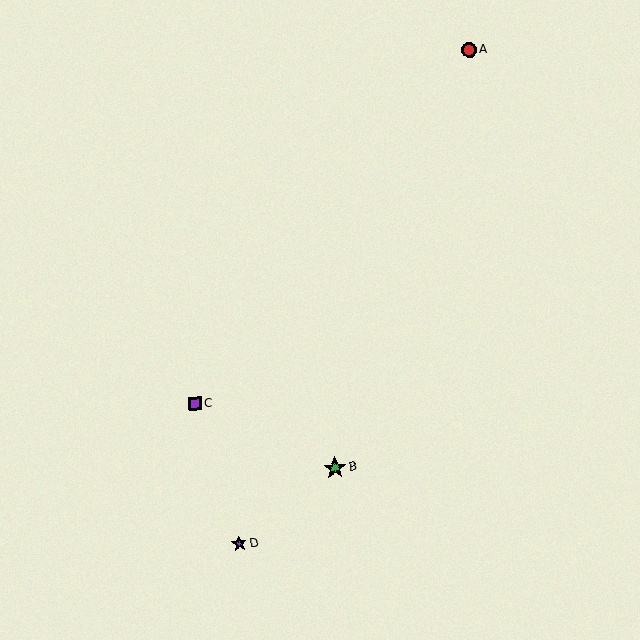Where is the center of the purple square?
The center of the purple square is at (195, 404).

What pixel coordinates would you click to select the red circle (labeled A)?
Click at (469, 50) to select the red circle A.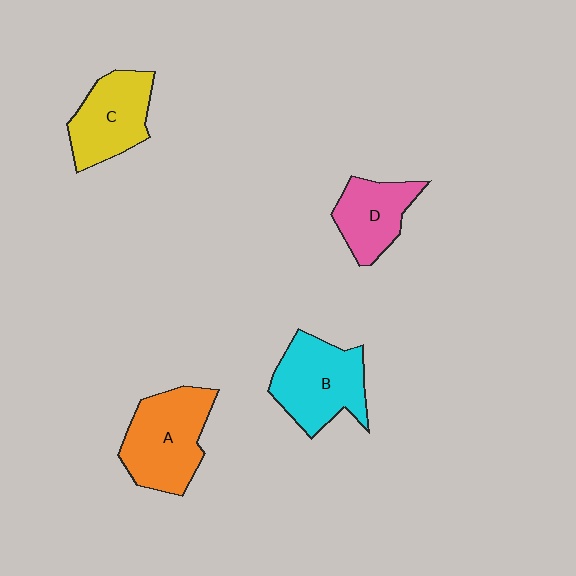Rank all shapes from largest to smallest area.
From largest to smallest: A (orange), B (cyan), C (yellow), D (pink).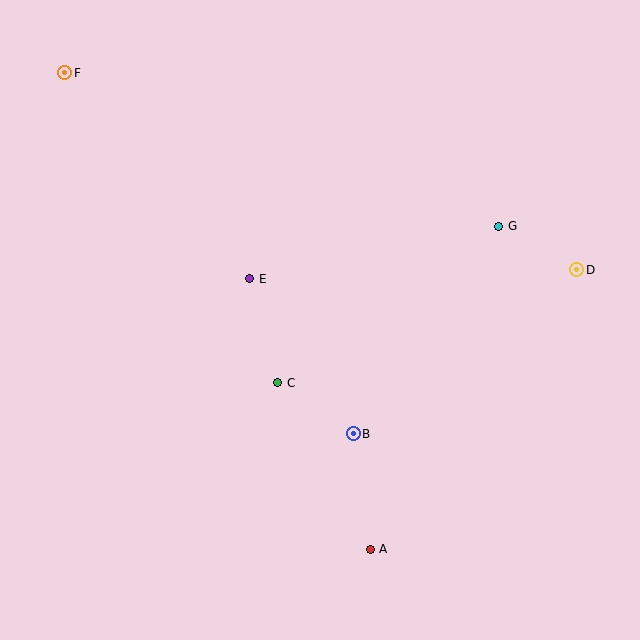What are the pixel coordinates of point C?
Point C is at (278, 383).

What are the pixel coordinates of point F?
Point F is at (65, 73).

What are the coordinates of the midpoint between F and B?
The midpoint between F and B is at (209, 253).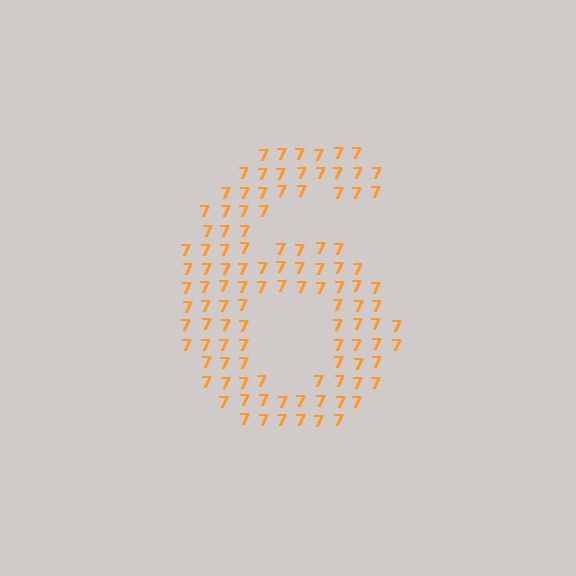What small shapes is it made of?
It is made of small digit 7's.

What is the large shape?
The large shape is the digit 6.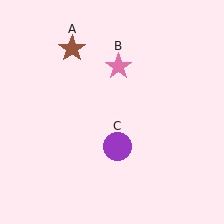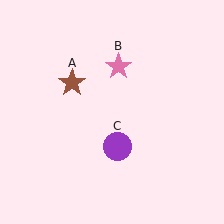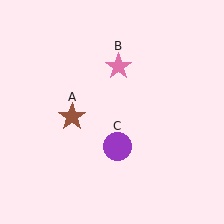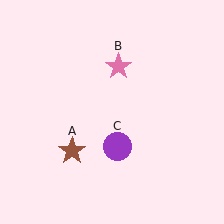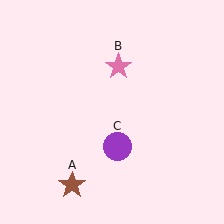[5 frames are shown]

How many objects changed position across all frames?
1 object changed position: brown star (object A).